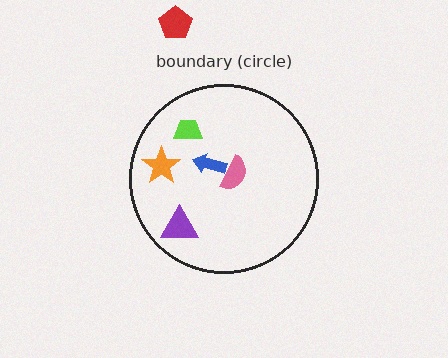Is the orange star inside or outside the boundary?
Inside.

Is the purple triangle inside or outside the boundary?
Inside.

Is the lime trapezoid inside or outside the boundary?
Inside.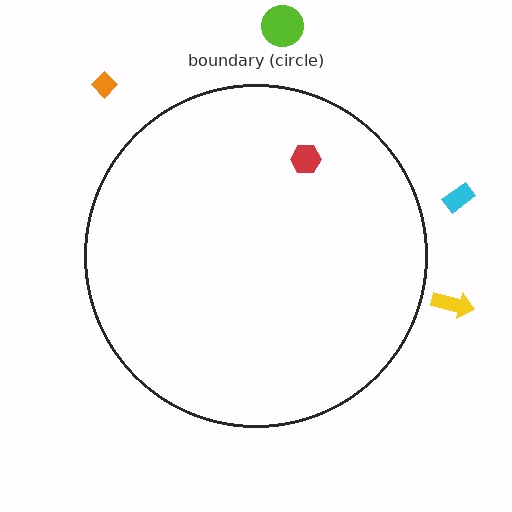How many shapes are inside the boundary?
1 inside, 4 outside.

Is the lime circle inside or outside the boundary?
Outside.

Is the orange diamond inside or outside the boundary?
Outside.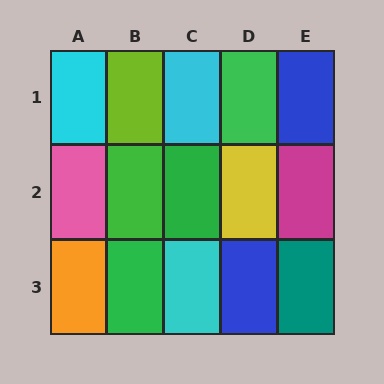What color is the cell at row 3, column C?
Cyan.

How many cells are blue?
2 cells are blue.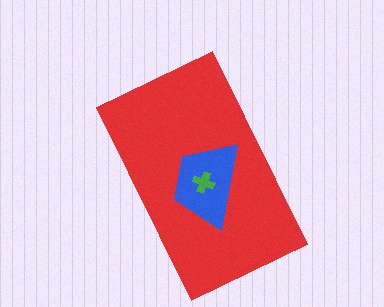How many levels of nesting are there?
3.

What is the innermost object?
The green cross.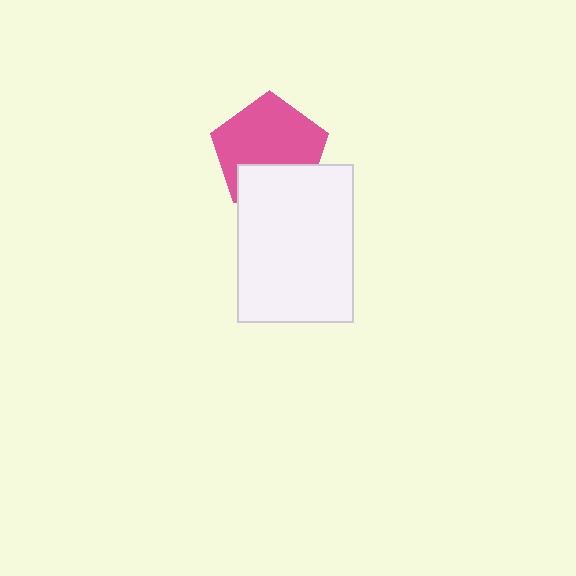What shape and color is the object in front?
The object in front is a white rectangle.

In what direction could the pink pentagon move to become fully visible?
The pink pentagon could move up. That would shift it out from behind the white rectangle entirely.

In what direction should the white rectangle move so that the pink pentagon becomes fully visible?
The white rectangle should move down. That is the shortest direction to clear the overlap and leave the pink pentagon fully visible.